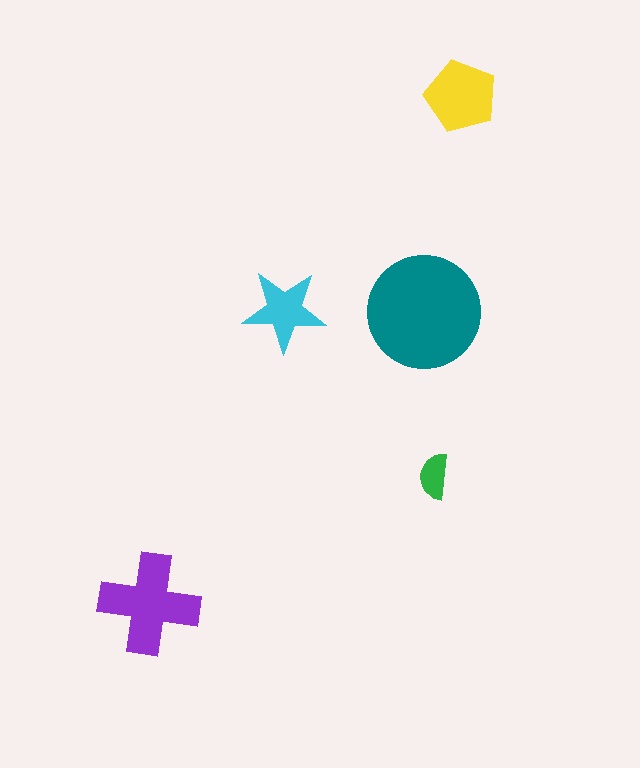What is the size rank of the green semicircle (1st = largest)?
5th.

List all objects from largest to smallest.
The teal circle, the purple cross, the yellow pentagon, the cyan star, the green semicircle.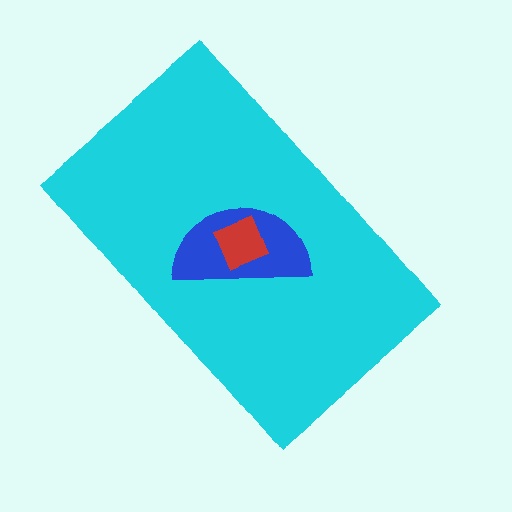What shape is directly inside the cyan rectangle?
The blue semicircle.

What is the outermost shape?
The cyan rectangle.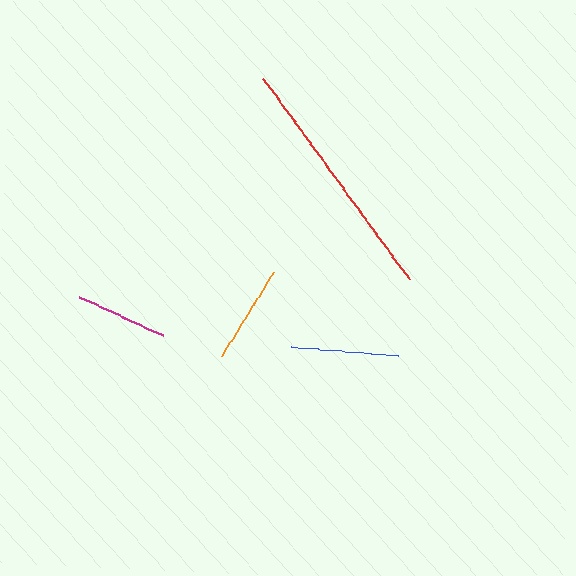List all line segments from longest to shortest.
From longest to shortest: red, blue, orange, magenta.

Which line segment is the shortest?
The magenta line is the shortest at approximately 91 pixels.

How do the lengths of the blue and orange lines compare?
The blue and orange lines are approximately the same length.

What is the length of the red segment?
The red segment is approximately 248 pixels long.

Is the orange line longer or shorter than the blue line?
The blue line is longer than the orange line.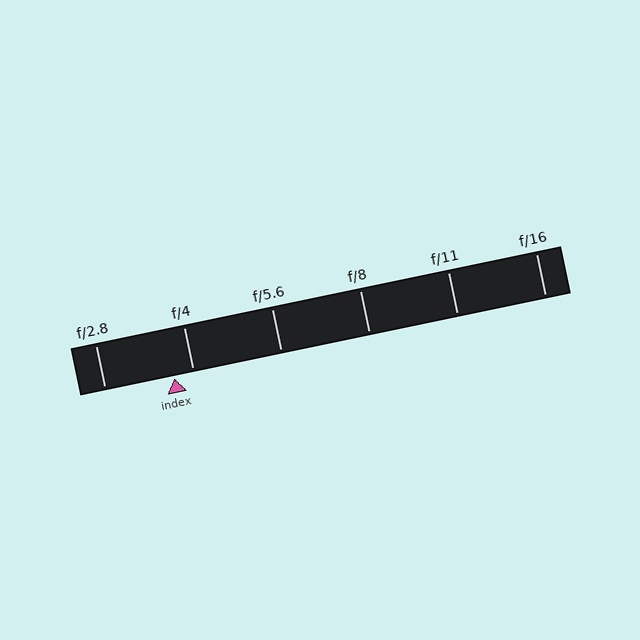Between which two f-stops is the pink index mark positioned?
The index mark is between f/2.8 and f/4.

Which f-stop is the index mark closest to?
The index mark is closest to f/4.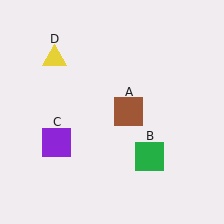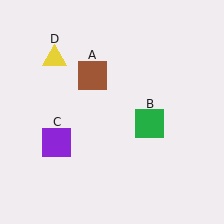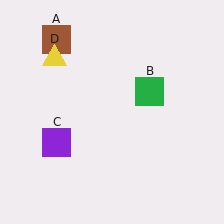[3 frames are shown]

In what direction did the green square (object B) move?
The green square (object B) moved up.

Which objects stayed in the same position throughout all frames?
Purple square (object C) and yellow triangle (object D) remained stationary.